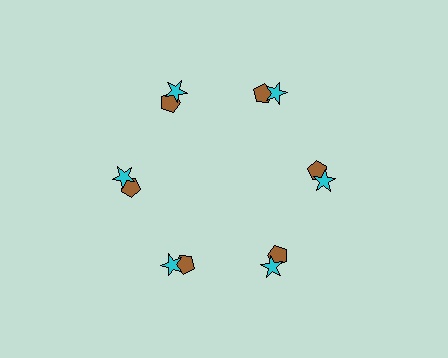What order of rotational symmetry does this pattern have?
This pattern has 6-fold rotational symmetry.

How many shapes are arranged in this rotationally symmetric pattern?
There are 12 shapes, arranged in 6 groups of 2.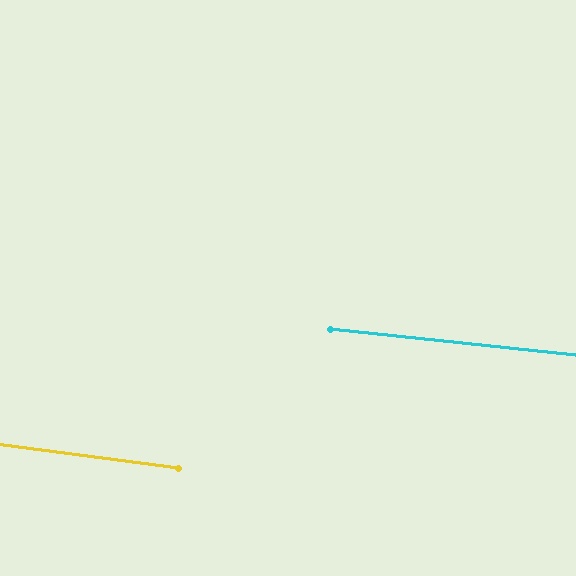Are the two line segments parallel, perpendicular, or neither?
Parallel — their directions differ by only 1.4°.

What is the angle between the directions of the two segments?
Approximately 1 degree.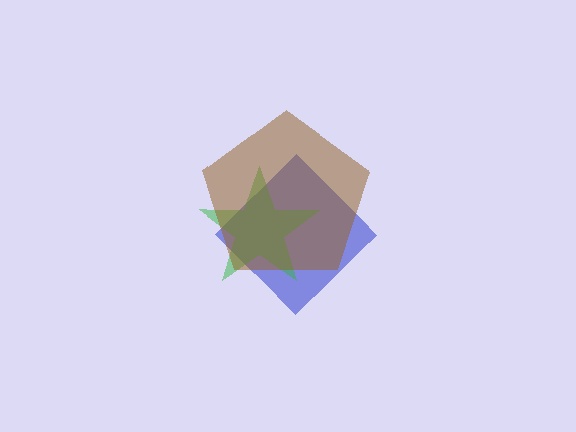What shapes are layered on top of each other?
The layered shapes are: a blue diamond, a green star, a brown pentagon.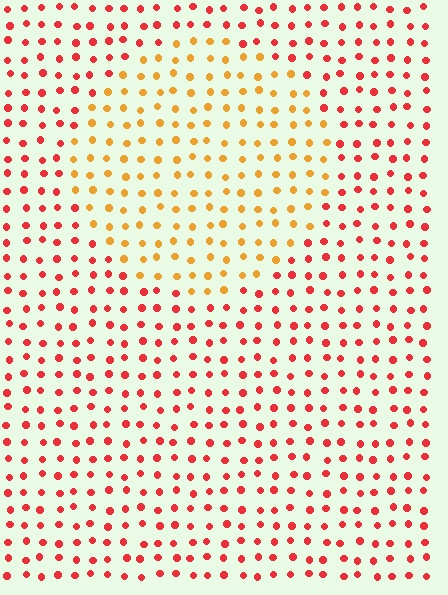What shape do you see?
I see a circle.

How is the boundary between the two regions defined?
The boundary is defined purely by a slight shift in hue (about 40 degrees). Spacing, size, and orientation are identical on both sides.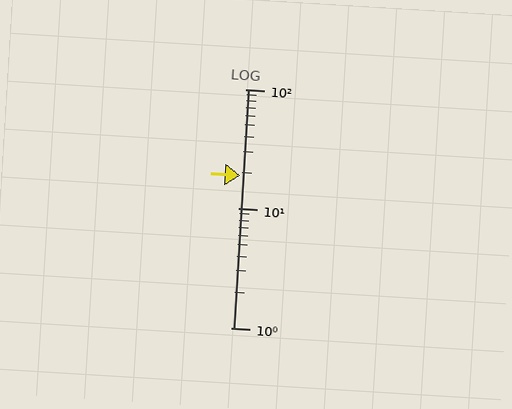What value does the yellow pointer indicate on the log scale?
The pointer indicates approximately 19.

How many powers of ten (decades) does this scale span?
The scale spans 2 decades, from 1 to 100.